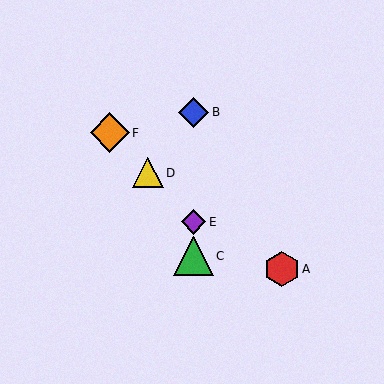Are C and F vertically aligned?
No, C is at x≈194 and F is at x≈110.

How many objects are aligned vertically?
3 objects (B, C, E) are aligned vertically.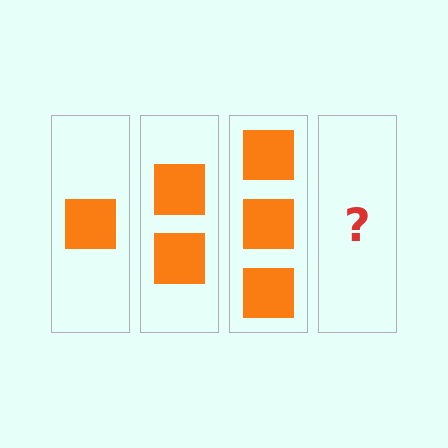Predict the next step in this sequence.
The next step is 4 squares.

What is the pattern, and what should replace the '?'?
The pattern is that each step adds one more square. The '?' should be 4 squares.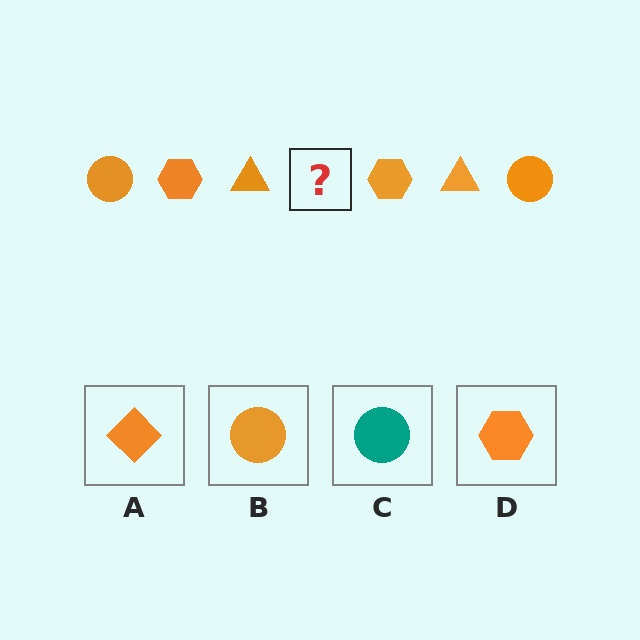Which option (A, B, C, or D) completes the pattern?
B.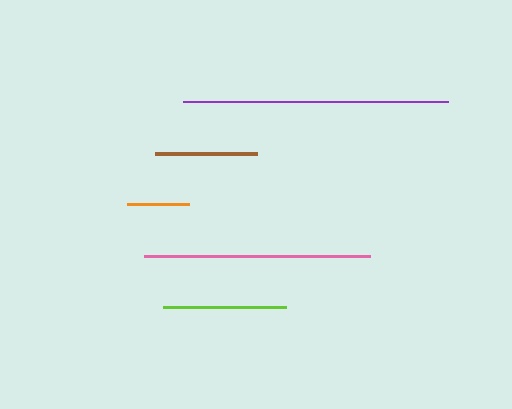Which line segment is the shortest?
The orange line is the shortest at approximately 62 pixels.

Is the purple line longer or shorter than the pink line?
The purple line is longer than the pink line.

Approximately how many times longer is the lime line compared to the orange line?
The lime line is approximately 2.0 times the length of the orange line.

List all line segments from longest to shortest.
From longest to shortest: purple, pink, lime, brown, orange.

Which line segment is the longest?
The purple line is the longest at approximately 265 pixels.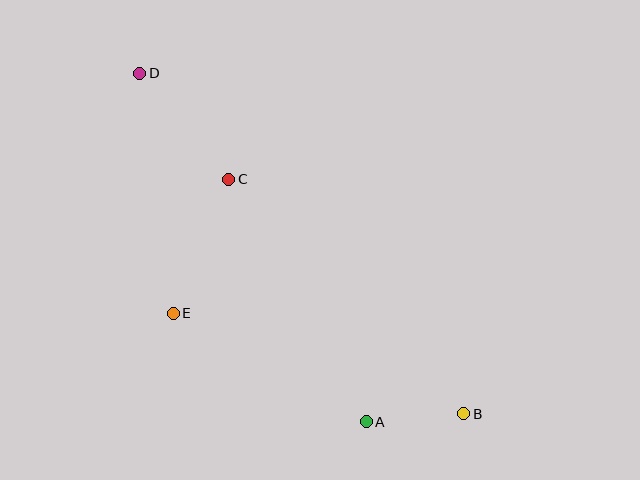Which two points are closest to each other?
Points A and B are closest to each other.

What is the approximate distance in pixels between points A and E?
The distance between A and E is approximately 222 pixels.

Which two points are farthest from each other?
Points B and D are farthest from each other.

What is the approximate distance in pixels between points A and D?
The distance between A and D is approximately 416 pixels.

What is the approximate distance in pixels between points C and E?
The distance between C and E is approximately 145 pixels.